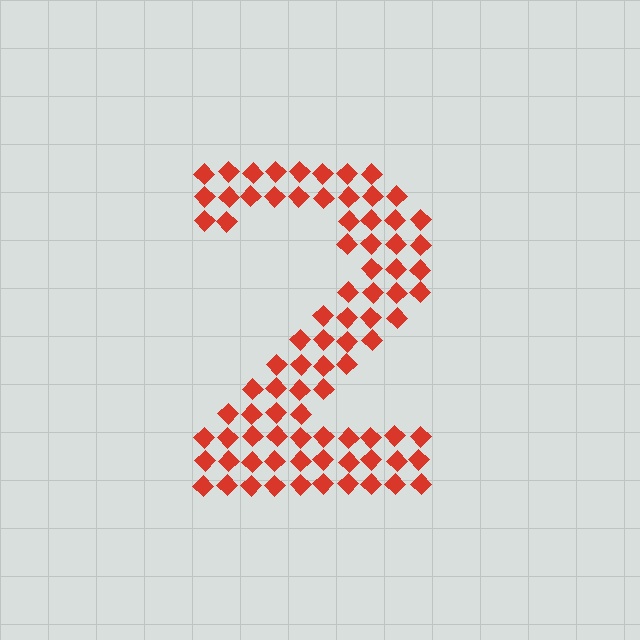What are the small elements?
The small elements are diamonds.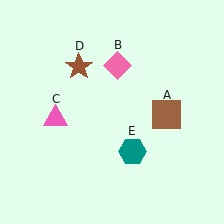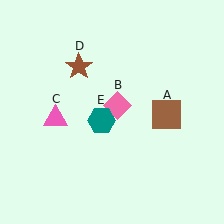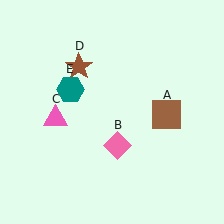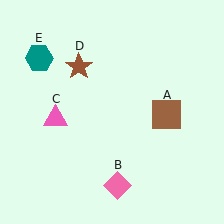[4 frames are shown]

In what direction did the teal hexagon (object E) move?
The teal hexagon (object E) moved up and to the left.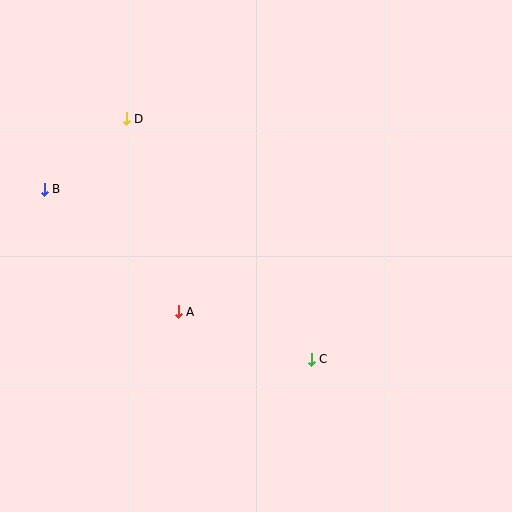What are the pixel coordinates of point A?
Point A is at (178, 312).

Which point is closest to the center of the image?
Point A at (178, 312) is closest to the center.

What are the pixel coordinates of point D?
Point D is at (126, 119).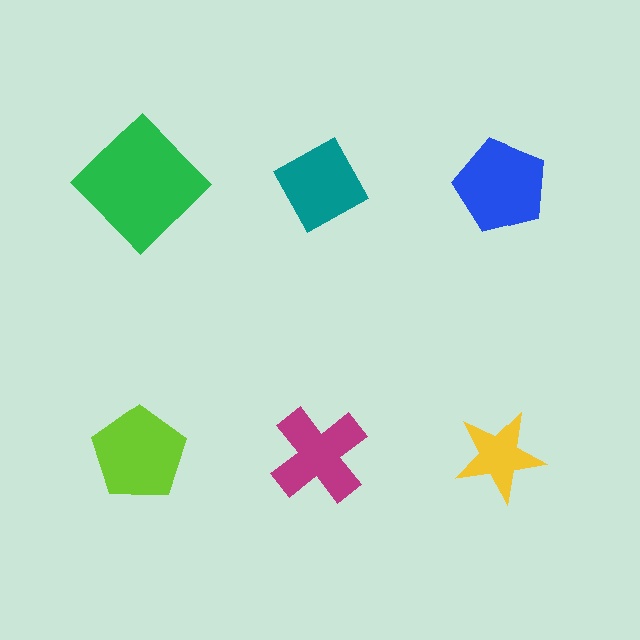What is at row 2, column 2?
A magenta cross.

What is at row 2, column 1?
A lime pentagon.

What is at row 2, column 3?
A yellow star.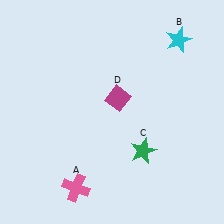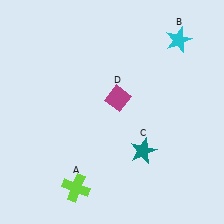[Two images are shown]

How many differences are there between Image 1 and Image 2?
There are 2 differences between the two images.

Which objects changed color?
A changed from pink to lime. C changed from green to teal.